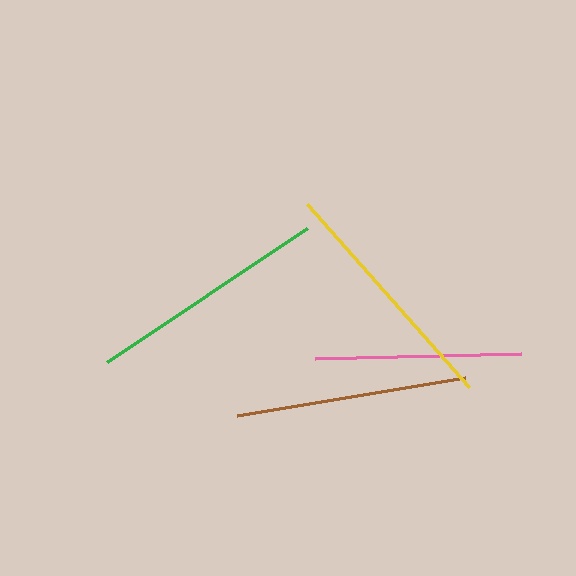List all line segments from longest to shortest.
From longest to shortest: yellow, green, brown, pink.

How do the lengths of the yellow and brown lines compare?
The yellow and brown lines are approximately the same length.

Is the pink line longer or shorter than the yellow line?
The yellow line is longer than the pink line.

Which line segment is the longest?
The yellow line is the longest at approximately 244 pixels.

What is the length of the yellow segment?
The yellow segment is approximately 244 pixels long.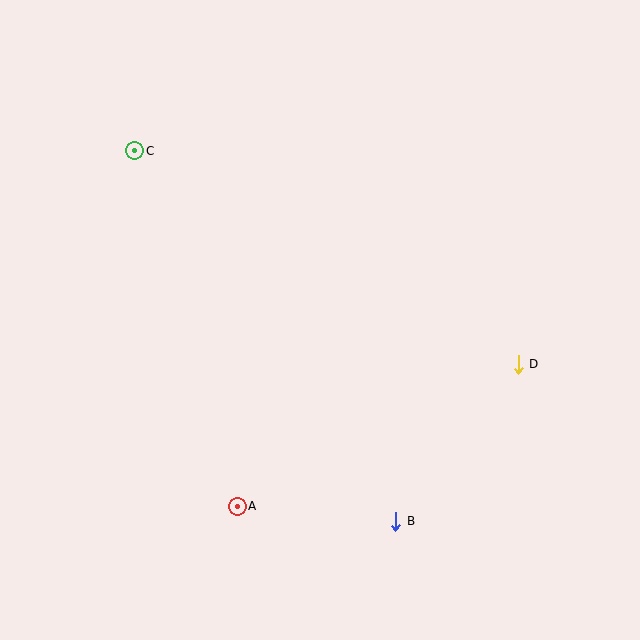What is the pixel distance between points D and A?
The distance between D and A is 315 pixels.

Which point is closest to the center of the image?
Point D at (518, 364) is closest to the center.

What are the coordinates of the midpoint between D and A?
The midpoint between D and A is at (378, 435).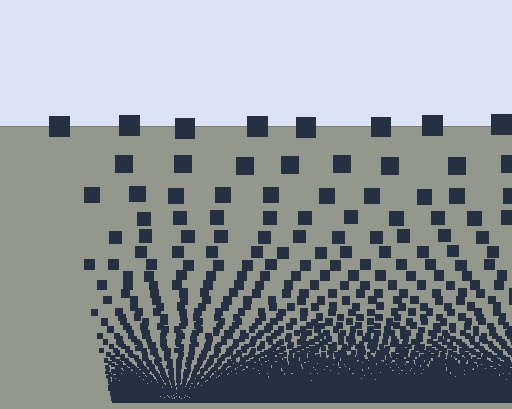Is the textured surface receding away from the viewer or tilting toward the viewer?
The surface appears to tilt toward the viewer. Texture elements get larger and sparser toward the top.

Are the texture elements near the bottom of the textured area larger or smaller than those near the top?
Smaller. The gradient is inverted — elements near the bottom are smaller and denser.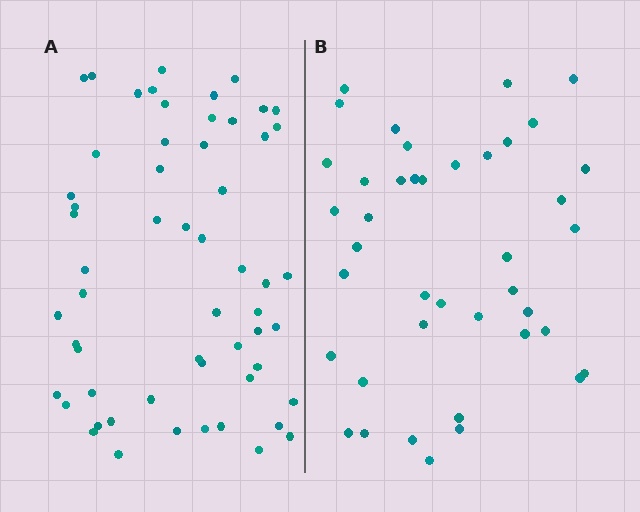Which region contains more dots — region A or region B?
Region A (the left region) has more dots.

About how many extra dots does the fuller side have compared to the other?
Region A has approximately 15 more dots than region B.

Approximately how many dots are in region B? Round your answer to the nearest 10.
About 40 dots. (The exact count is 41, which rounds to 40.)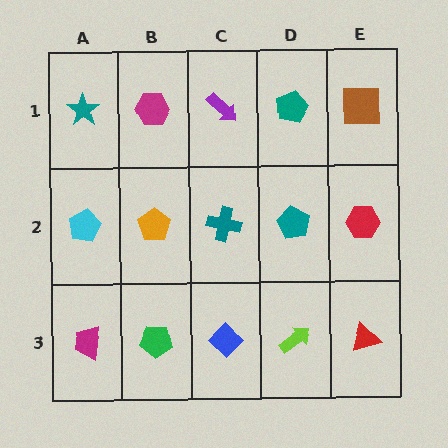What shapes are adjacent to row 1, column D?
A teal pentagon (row 2, column D), a purple arrow (row 1, column C), a brown square (row 1, column E).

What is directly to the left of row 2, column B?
A cyan pentagon.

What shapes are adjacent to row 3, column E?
A red hexagon (row 2, column E), a lime arrow (row 3, column D).